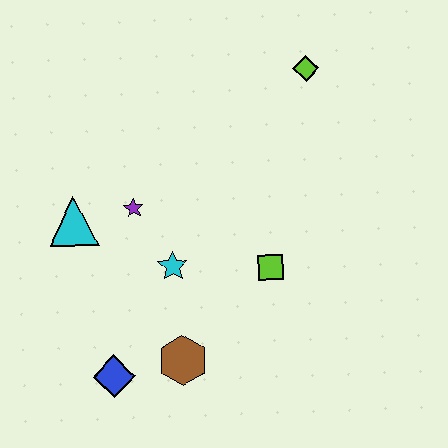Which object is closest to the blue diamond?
The brown hexagon is closest to the blue diamond.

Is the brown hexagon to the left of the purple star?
No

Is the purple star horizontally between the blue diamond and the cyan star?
Yes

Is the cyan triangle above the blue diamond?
Yes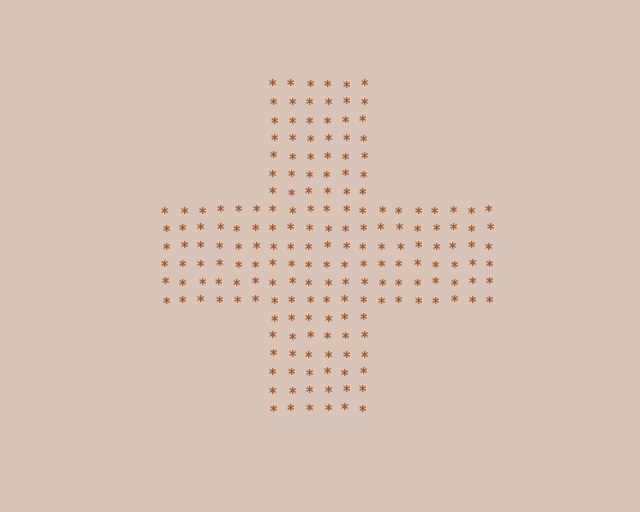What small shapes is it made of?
It is made of small asterisks.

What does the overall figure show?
The overall figure shows a cross.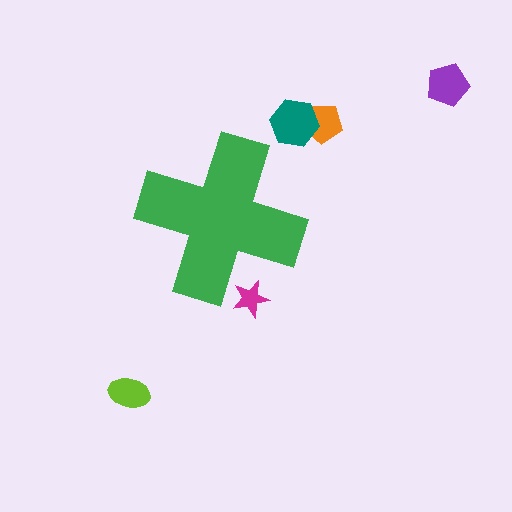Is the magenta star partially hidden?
Yes, the magenta star is partially hidden behind the green cross.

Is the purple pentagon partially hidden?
No, the purple pentagon is fully visible.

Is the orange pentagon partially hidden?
No, the orange pentagon is fully visible.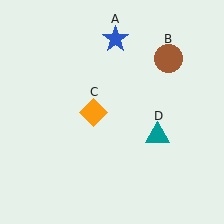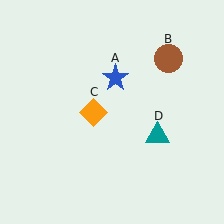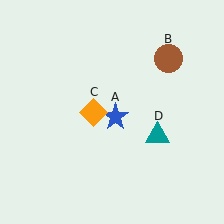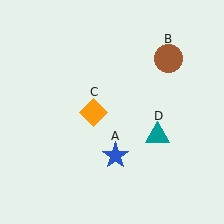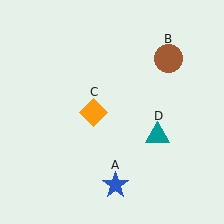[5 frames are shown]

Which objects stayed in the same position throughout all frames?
Brown circle (object B) and orange diamond (object C) and teal triangle (object D) remained stationary.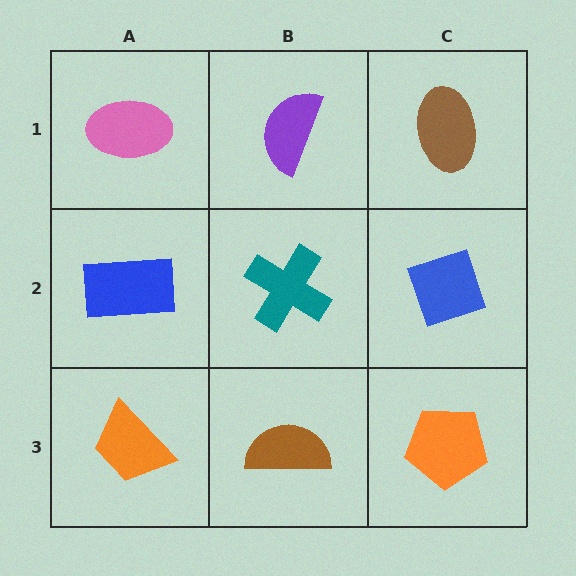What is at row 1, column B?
A purple semicircle.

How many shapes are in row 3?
3 shapes.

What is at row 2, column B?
A teal cross.